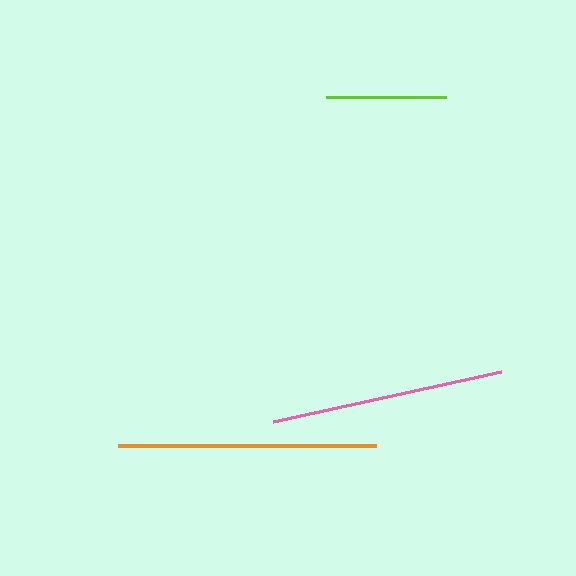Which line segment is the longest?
The orange line is the longest at approximately 258 pixels.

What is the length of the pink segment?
The pink segment is approximately 234 pixels long.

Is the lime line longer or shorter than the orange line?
The orange line is longer than the lime line.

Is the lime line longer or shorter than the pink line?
The pink line is longer than the lime line.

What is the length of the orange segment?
The orange segment is approximately 258 pixels long.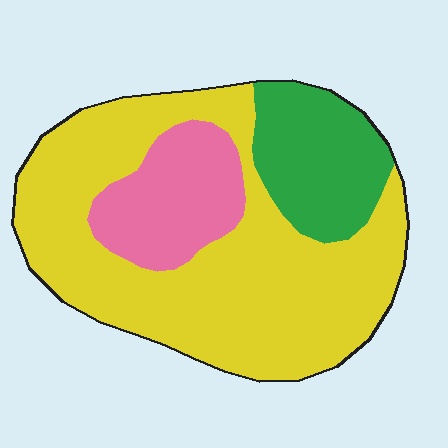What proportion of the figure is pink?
Pink covers about 15% of the figure.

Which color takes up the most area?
Yellow, at roughly 65%.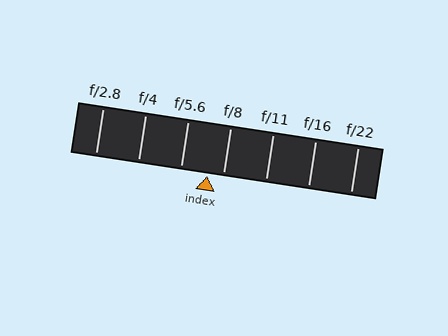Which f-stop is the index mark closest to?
The index mark is closest to f/8.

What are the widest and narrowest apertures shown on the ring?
The widest aperture shown is f/2.8 and the narrowest is f/22.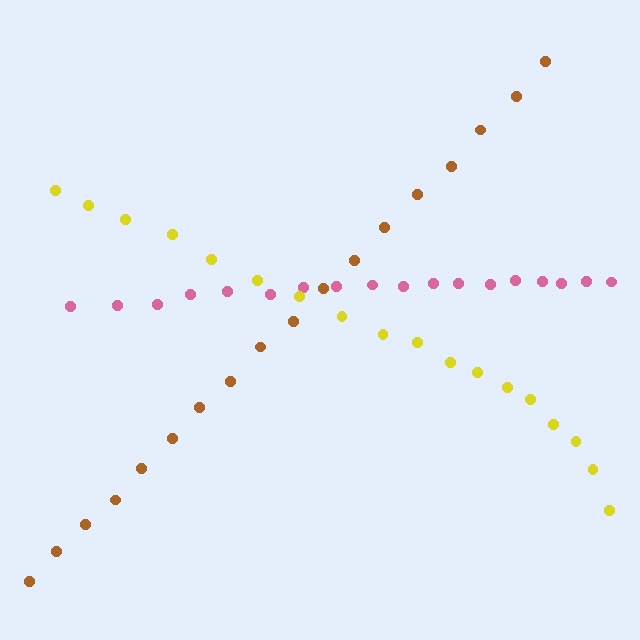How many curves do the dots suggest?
There are 3 distinct paths.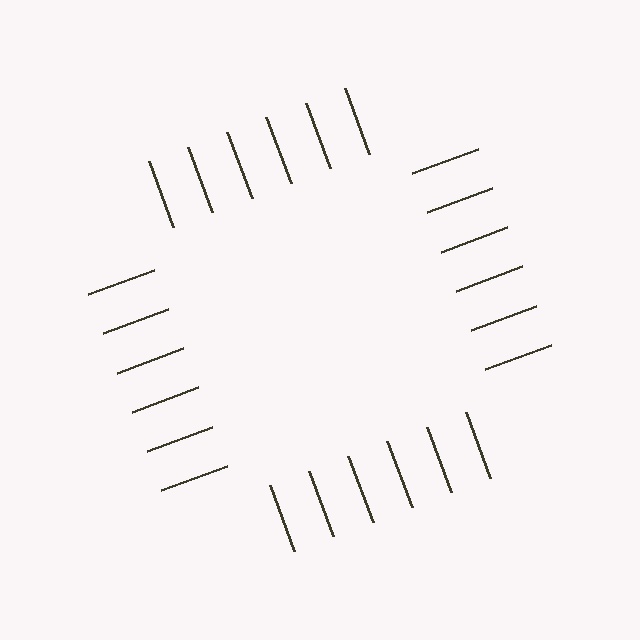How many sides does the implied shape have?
4 sides — the line-ends trace a square.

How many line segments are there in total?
24 — 6 along each of the 4 edges.